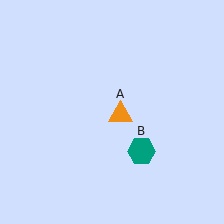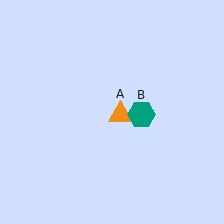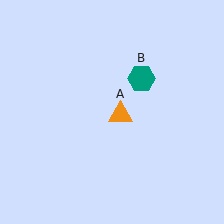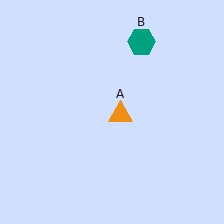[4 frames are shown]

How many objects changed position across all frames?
1 object changed position: teal hexagon (object B).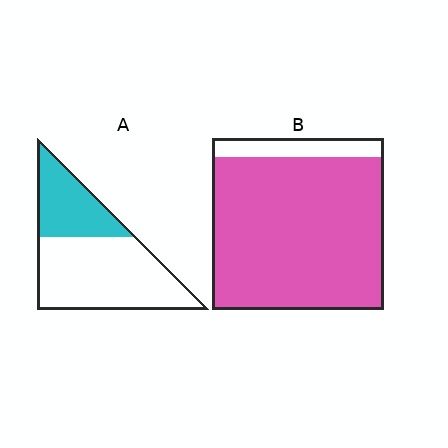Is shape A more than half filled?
No.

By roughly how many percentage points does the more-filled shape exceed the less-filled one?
By roughly 55 percentage points (B over A).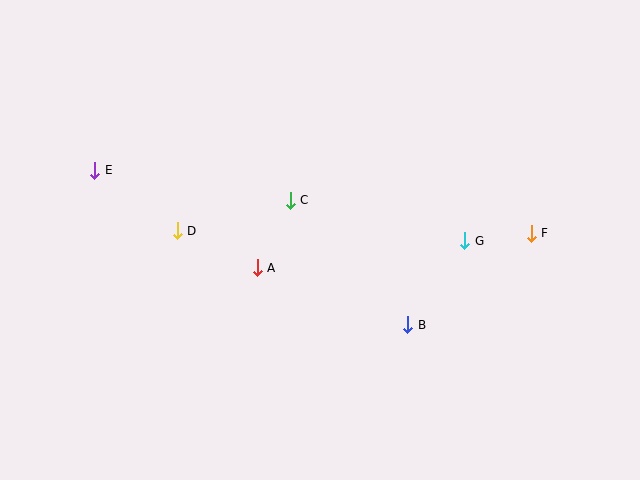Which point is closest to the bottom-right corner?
Point F is closest to the bottom-right corner.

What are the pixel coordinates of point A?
Point A is at (257, 268).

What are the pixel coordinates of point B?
Point B is at (408, 325).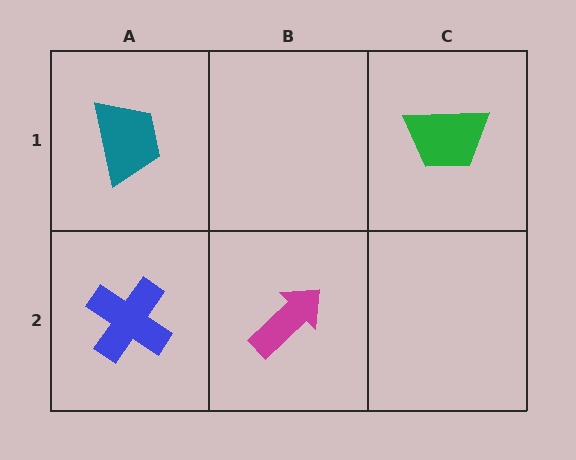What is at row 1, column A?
A teal trapezoid.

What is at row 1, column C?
A green trapezoid.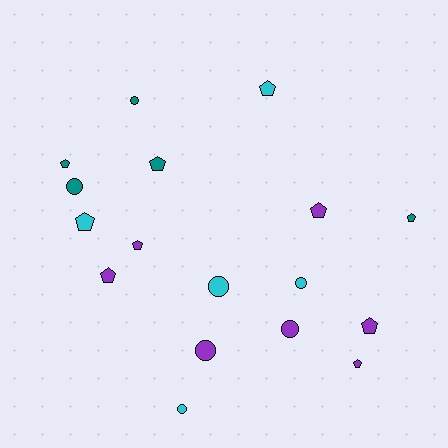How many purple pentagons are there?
There are 5 purple pentagons.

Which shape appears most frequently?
Pentagon, with 10 objects.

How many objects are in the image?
There are 17 objects.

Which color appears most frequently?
Purple, with 7 objects.